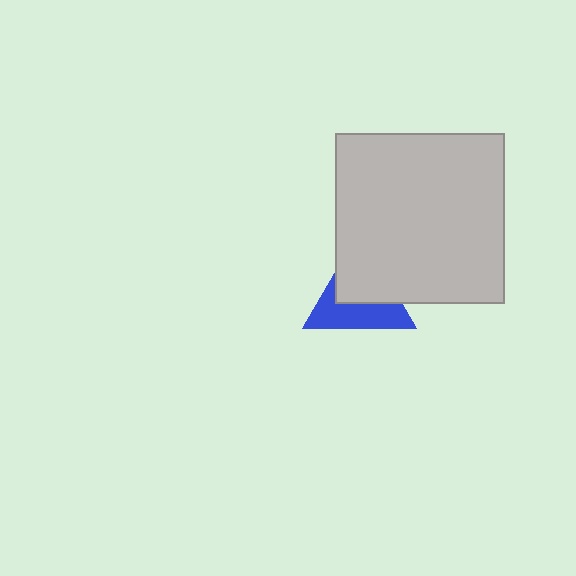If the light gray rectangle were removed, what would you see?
You would see the complete blue triangle.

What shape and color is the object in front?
The object in front is a light gray rectangle.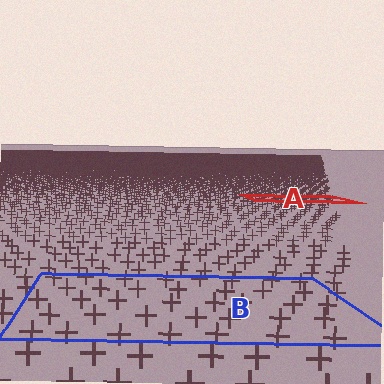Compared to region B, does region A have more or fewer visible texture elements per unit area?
Region A has more texture elements per unit area — they are packed more densely because it is farther away.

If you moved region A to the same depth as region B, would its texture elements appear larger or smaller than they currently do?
They would appear larger. At a closer depth, the same texture elements are projected at a bigger on-screen size.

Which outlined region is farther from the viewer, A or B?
Region A is farther from the viewer — the texture elements inside it appear smaller and more densely packed.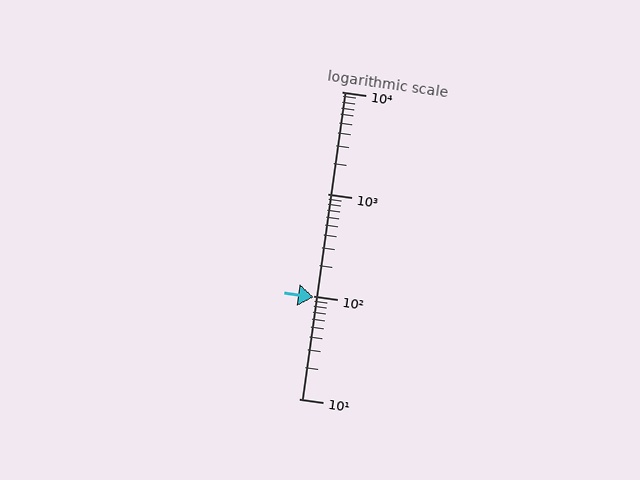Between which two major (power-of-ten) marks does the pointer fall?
The pointer is between 10 and 100.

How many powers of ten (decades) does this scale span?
The scale spans 3 decades, from 10 to 10000.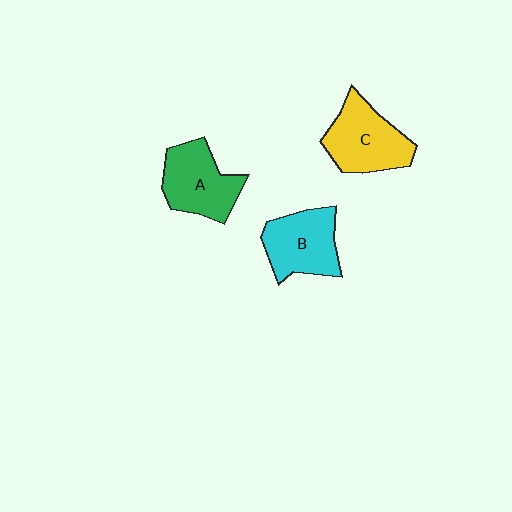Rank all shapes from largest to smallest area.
From largest to smallest: C (yellow), A (green), B (cyan).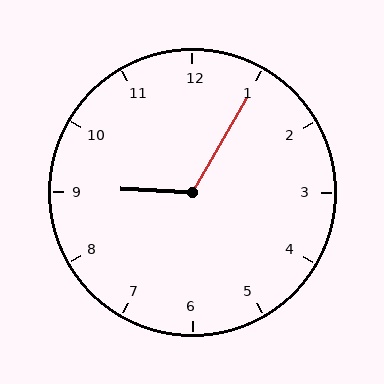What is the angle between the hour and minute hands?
Approximately 118 degrees.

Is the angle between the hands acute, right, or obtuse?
It is obtuse.